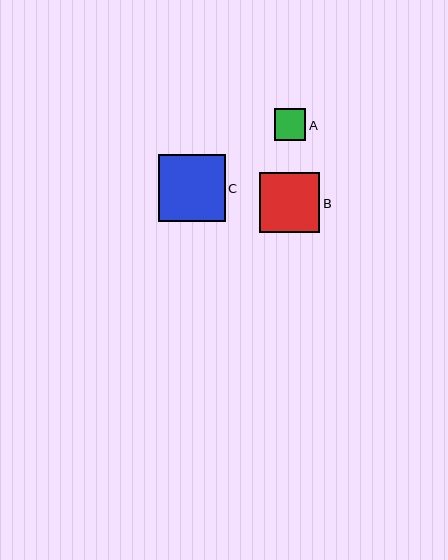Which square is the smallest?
Square A is the smallest with a size of approximately 32 pixels.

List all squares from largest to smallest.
From largest to smallest: C, B, A.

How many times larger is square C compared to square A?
Square C is approximately 2.1 times the size of square A.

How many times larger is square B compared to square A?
Square B is approximately 1.9 times the size of square A.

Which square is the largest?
Square C is the largest with a size of approximately 67 pixels.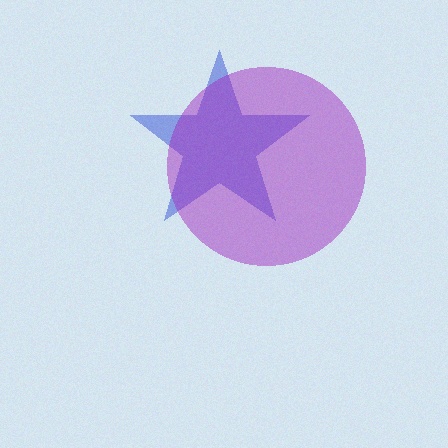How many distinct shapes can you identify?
There are 2 distinct shapes: a blue star, a purple circle.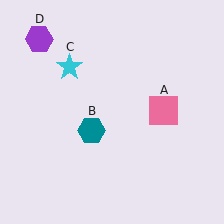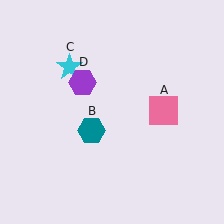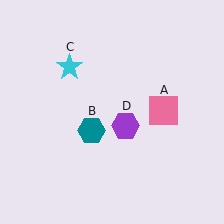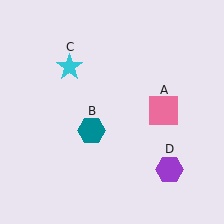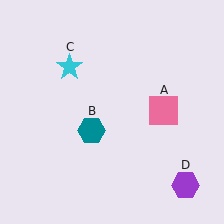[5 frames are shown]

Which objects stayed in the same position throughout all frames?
Pink square (object A) and teal hexagon (object B) and cyan star (object C) remained stationary.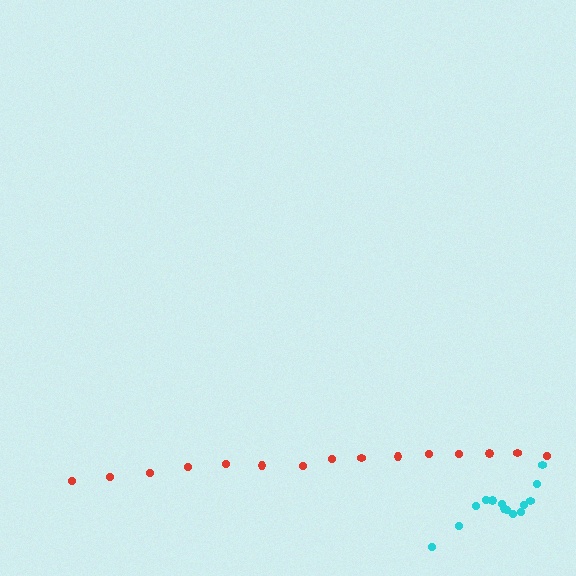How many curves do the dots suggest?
There are 2 distinct paths.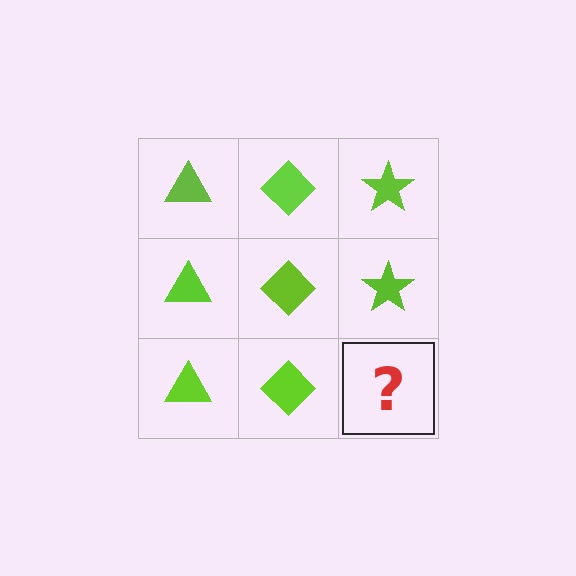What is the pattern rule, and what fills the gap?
The rule is that each column has a consistent shape. The gap should be filled with a lime star.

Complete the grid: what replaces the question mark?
The question mark should be replaced with a lime star.